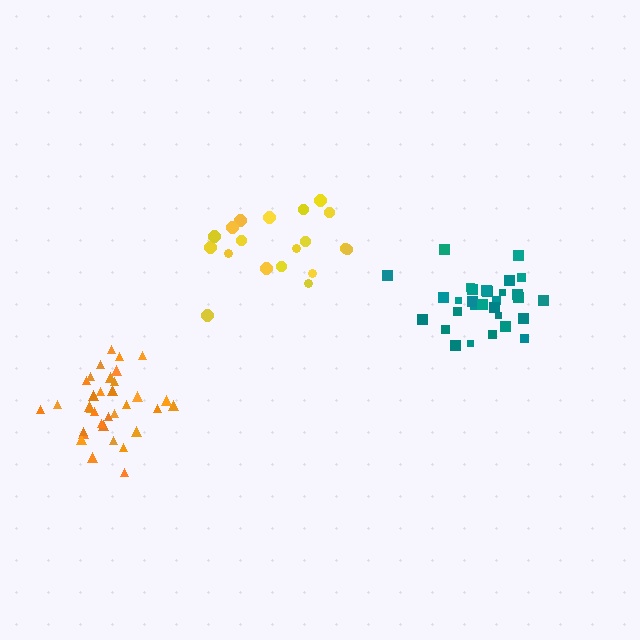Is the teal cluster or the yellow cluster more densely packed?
Teal.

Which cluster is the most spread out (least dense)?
Yellow.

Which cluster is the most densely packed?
Teal.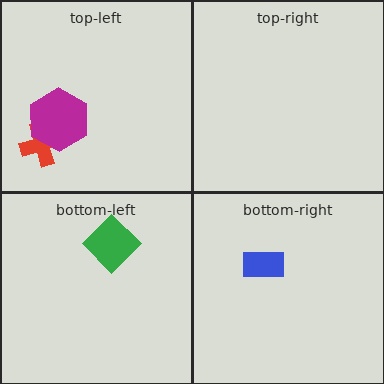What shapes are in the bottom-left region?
The green diamond.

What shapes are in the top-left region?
The red cross, the magenta hexagon.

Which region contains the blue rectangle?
The bottom-right region.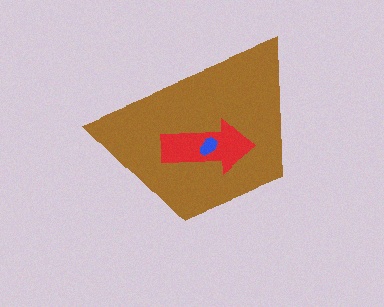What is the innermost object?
The blue ellipse.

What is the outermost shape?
The brown trapezoid.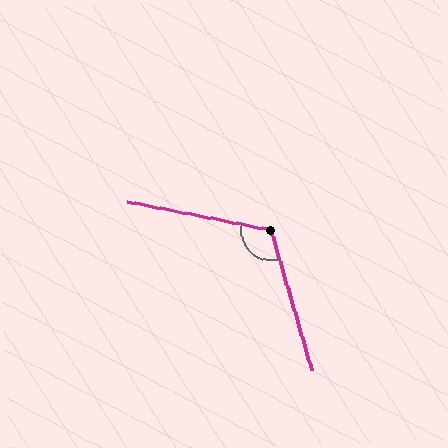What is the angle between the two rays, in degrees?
Approximately 117 degrees.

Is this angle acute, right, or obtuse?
It is obtuse.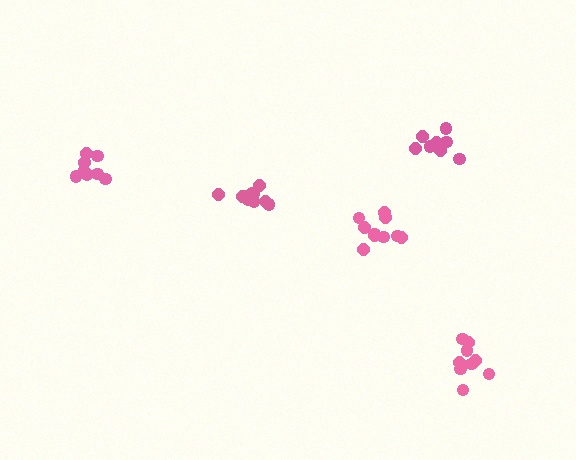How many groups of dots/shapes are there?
There are 5 groups.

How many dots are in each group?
Group 1: 9 dots, Group 2: 8 dots, Group 3: 11 dots, Group 4: 9 dots, Group 5: 10 dots (47 total).